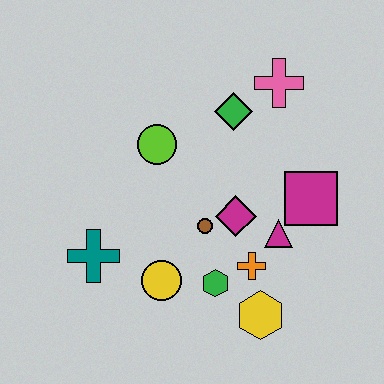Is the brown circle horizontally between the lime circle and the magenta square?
Yes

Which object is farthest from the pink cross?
The teal cross is farthest from the pink cross.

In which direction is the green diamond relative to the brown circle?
The green diamond is above the brown circle.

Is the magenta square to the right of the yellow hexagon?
Yes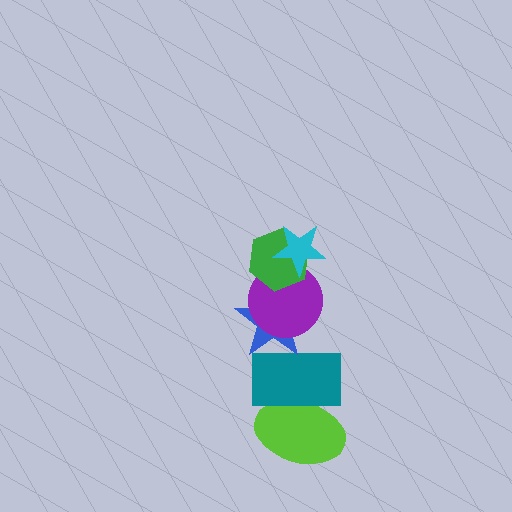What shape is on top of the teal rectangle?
The blue star is on top of the teal rectangle.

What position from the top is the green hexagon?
The green hexagon is 2nd from the top.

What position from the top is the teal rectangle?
The teal rectangle is 5th from the top.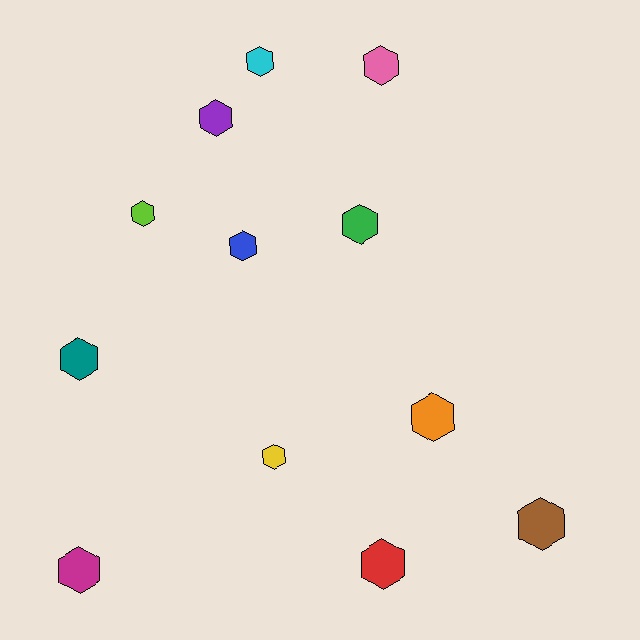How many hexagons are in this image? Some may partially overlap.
There are 12 hexagons.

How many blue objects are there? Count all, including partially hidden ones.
There is 1 blue object.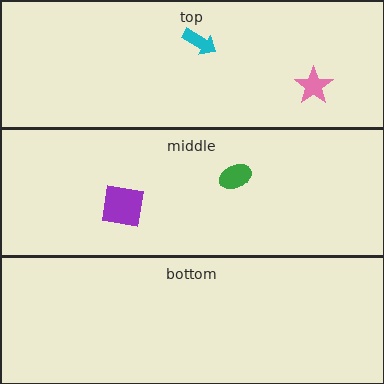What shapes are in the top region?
The pink star, the cyan arrow.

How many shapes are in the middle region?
2.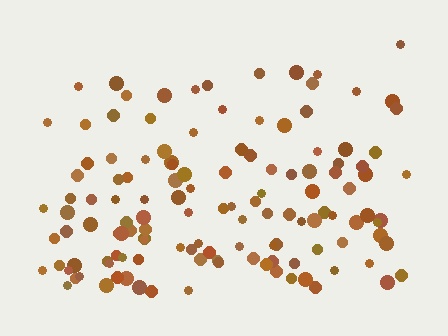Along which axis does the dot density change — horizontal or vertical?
Vertical.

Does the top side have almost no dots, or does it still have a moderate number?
Still a moderate number, just noticeably fewer than the bottom.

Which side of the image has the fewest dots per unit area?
The top.